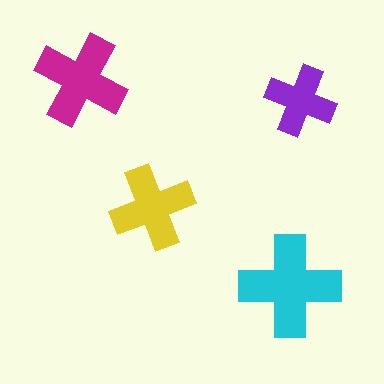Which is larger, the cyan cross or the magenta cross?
The cyan one.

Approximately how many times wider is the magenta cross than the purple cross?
About 1.5 times wider.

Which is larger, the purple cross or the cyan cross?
The cyan one.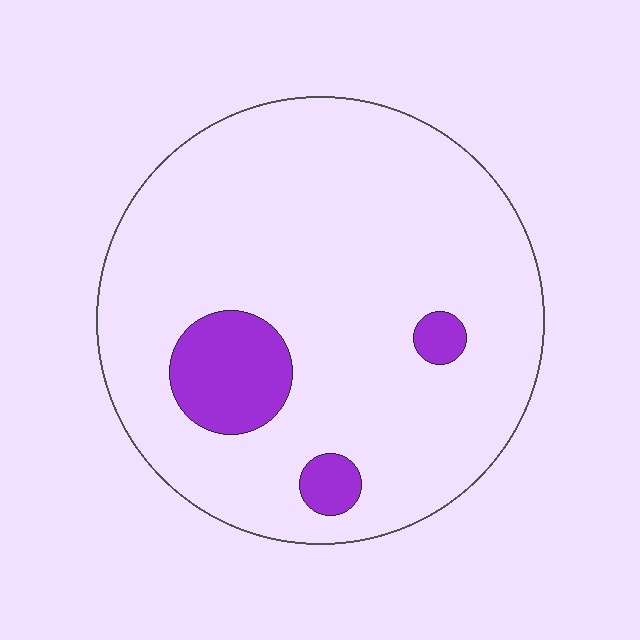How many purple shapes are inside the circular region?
3.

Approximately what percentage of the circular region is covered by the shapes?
Approximately 10%.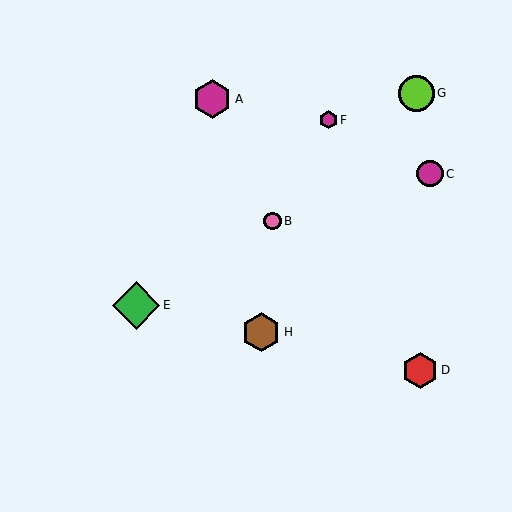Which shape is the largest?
The green diamond (labeled E) is the largest.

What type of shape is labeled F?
Shape F is a magenta hexagon.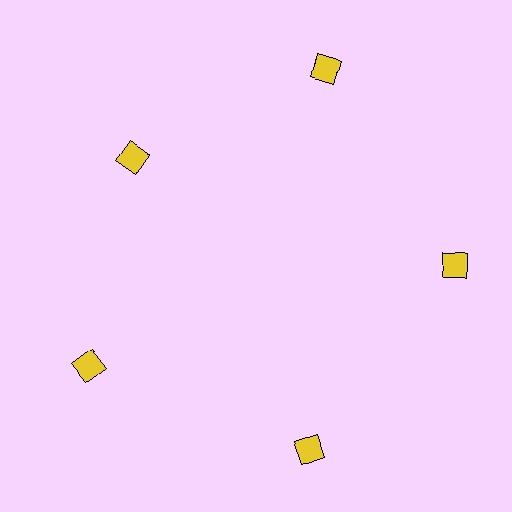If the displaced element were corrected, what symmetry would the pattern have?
It would have 5-fold rotational symmetry — the pattern would map onto itself every 72 degrees.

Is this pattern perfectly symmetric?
No. The 5 yellow squares are arranged in a ring, but one element near the 10 o'clock position is pulled inward toward the center, breaking the 5-fold rotational symmetry.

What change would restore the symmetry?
The symmetry would be restored by moving it outward, back onto the ring so that all 5 squares sit at equal angles and equal distance from the center.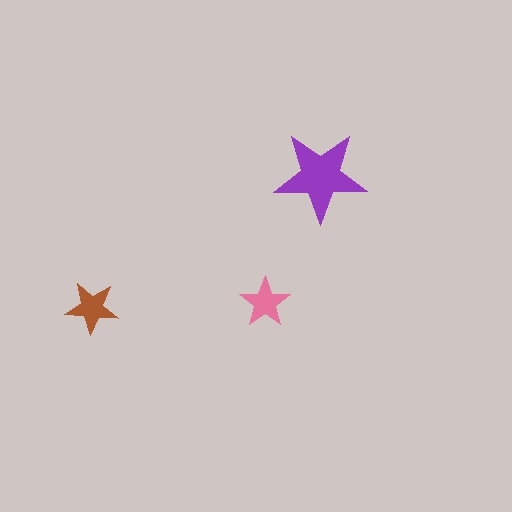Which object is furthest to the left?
The brown star is leftmost.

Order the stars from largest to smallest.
the purple one, the brown one, the pink one.